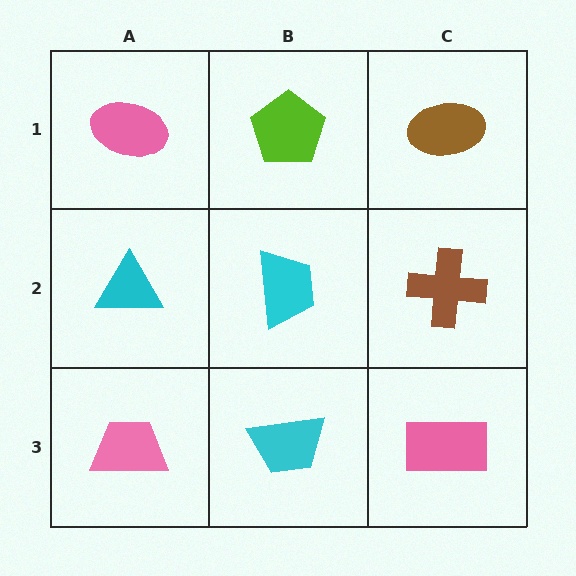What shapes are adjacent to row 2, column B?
A lime pentagon (row 1, column B), a cyan trapezoid (row 3, column B), a cyan triangle (row 2, column A), a brown cross (row 2, column C).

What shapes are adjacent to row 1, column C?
A brown cross (row 2, column C), a lime pentagon (row 1, column B).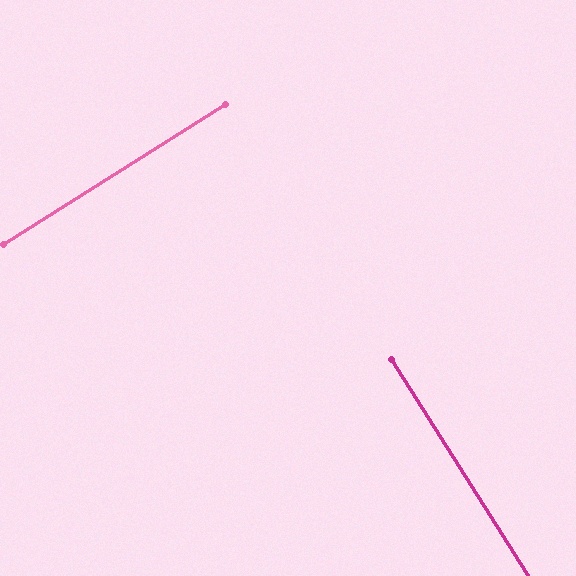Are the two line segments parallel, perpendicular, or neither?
Perpendicular — they meet at approximately 90°.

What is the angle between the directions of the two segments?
Approximately 90 degrees.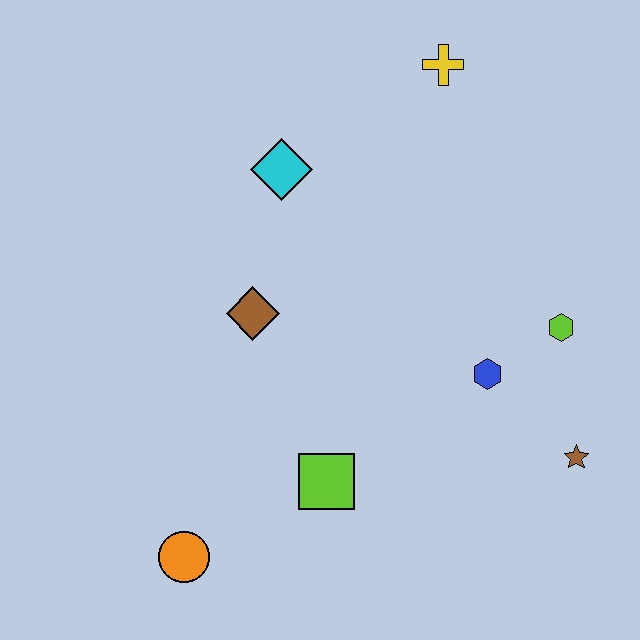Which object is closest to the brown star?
The blue hexagon is closest to the brown star.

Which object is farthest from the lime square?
The yellow cross is farthest from the lime square.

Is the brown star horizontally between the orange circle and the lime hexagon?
No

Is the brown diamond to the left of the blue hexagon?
Yes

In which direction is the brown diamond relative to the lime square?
The brown diamond is above the lime square.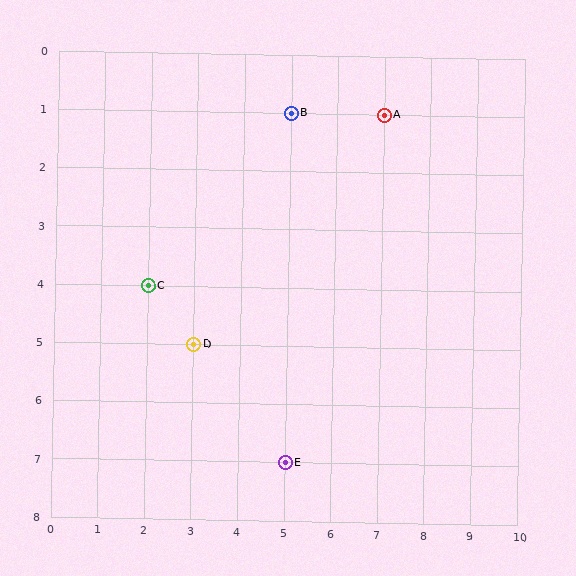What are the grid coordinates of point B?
Point B is at grid coordinates (5, 1).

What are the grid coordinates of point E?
Point E is at grid coordinates (5, 7).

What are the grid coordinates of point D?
Point D is at grid coordinates (3, 5).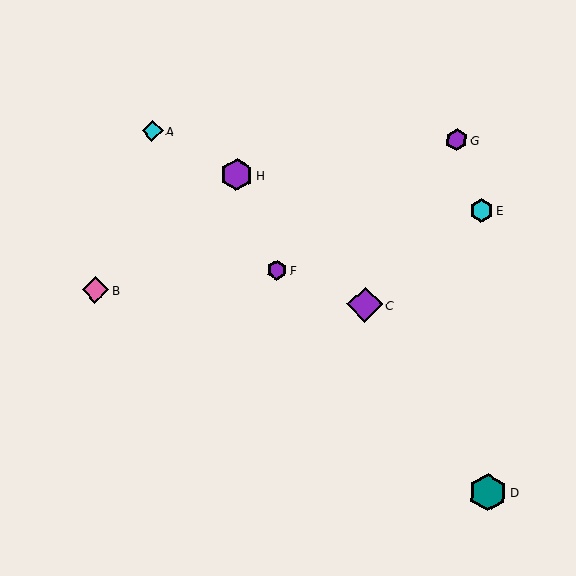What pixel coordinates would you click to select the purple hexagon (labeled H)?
Click at (237, 175) to select the purple hexagon H.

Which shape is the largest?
The teal hexagon (labeled D) is the largest.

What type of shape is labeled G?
Shape G is a purple hexagon.